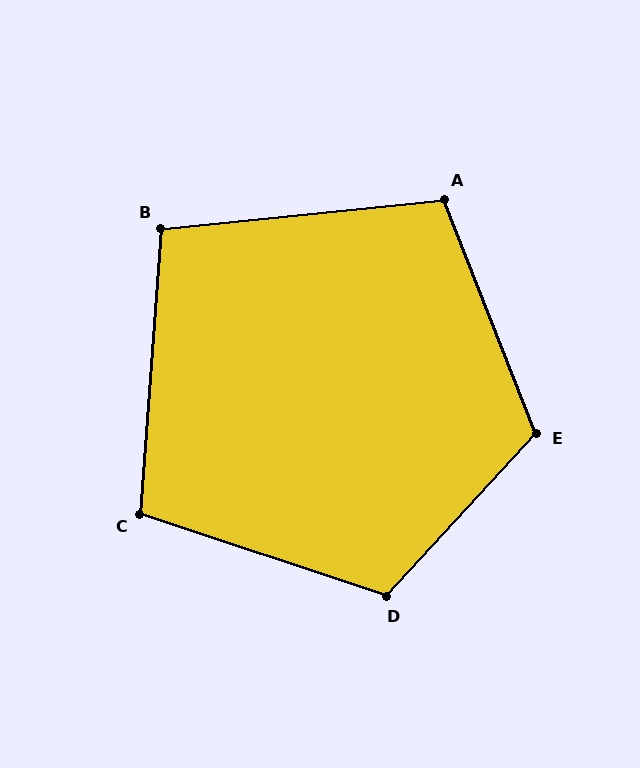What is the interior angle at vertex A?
Approximately 106 degrees (obtuse).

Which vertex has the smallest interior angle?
B, at approximately 100 degrees.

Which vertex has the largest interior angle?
E, at approximately 116 degrees.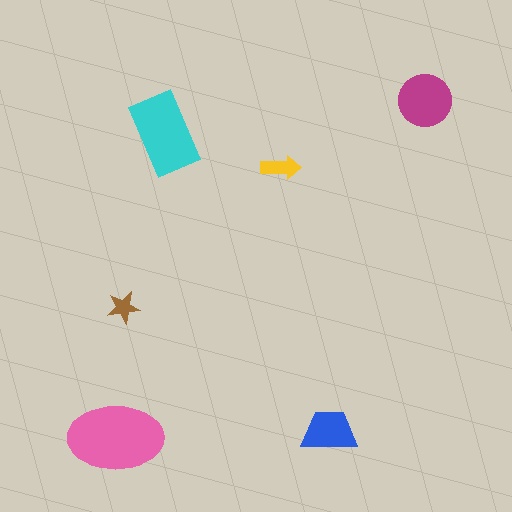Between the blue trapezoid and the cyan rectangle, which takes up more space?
The cyan rectangle.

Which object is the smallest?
The brown star.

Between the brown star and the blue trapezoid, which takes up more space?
The blue trapezoid.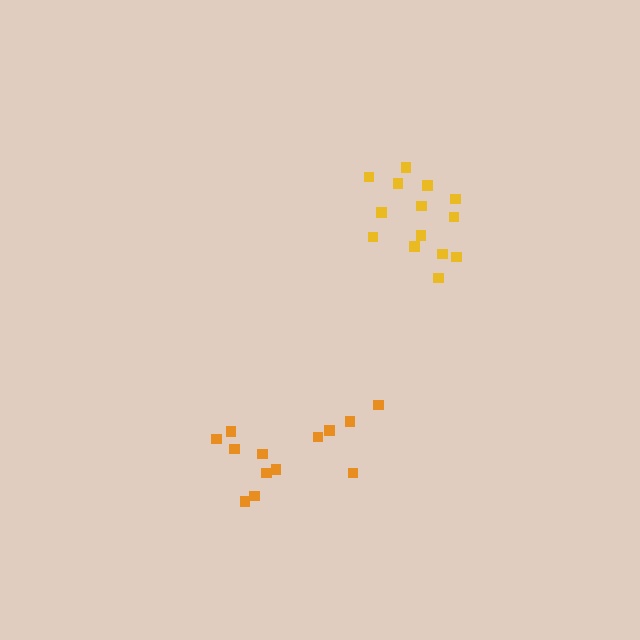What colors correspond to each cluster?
The clusters are colored: yellow, orange.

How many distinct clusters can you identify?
There are 2 distinct clusters.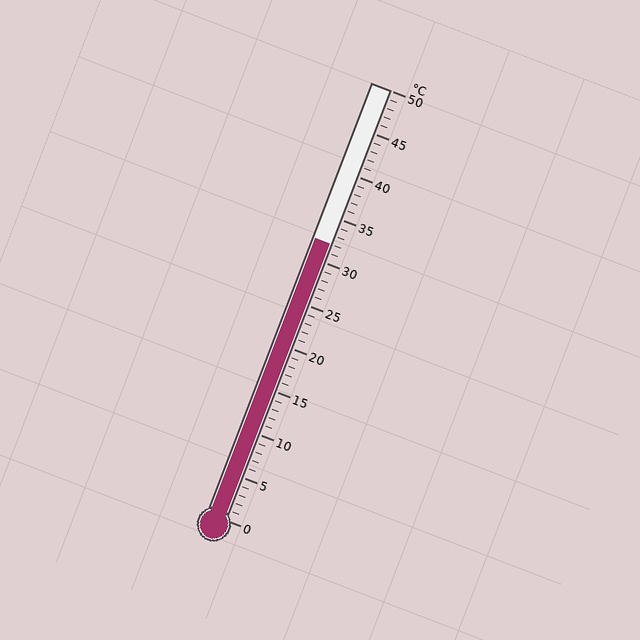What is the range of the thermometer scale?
The thermometer scale ranges from 0°C to 50°C.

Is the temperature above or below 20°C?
The temperature is above 20°C.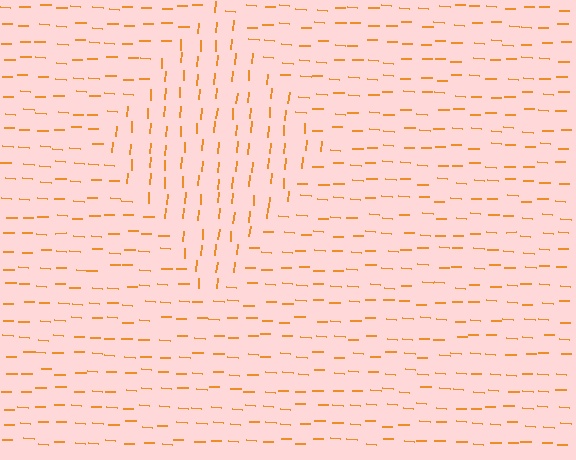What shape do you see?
I see a diamond.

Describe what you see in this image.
The image is filled with small orange line segments. A diamond region in the image has lines oriented differently from the surrounding lines, creating a visible texture boundary.